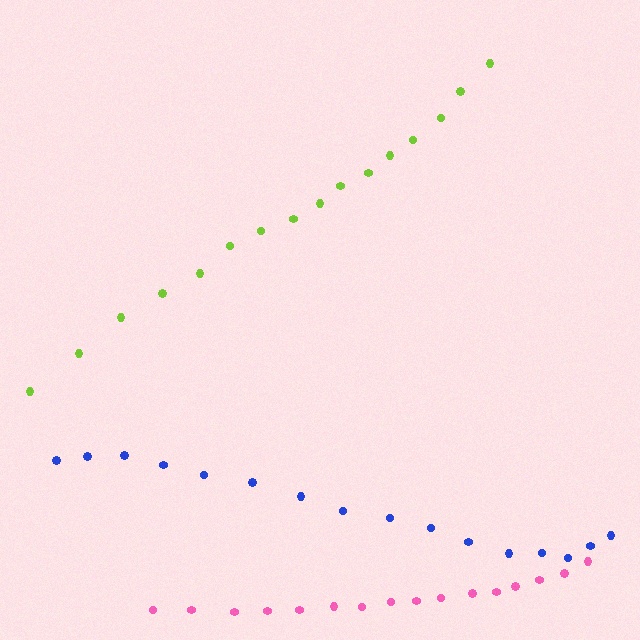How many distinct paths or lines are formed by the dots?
There are 3 distinct paths.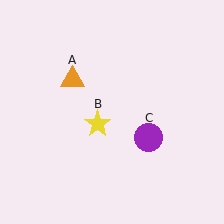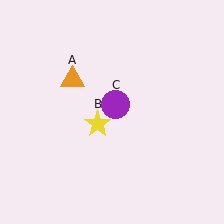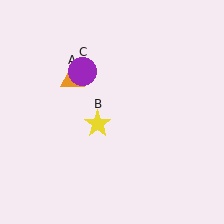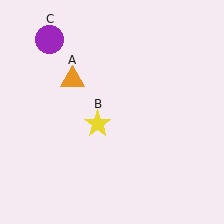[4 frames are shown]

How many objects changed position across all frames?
1 object changed position: purple circle (object C).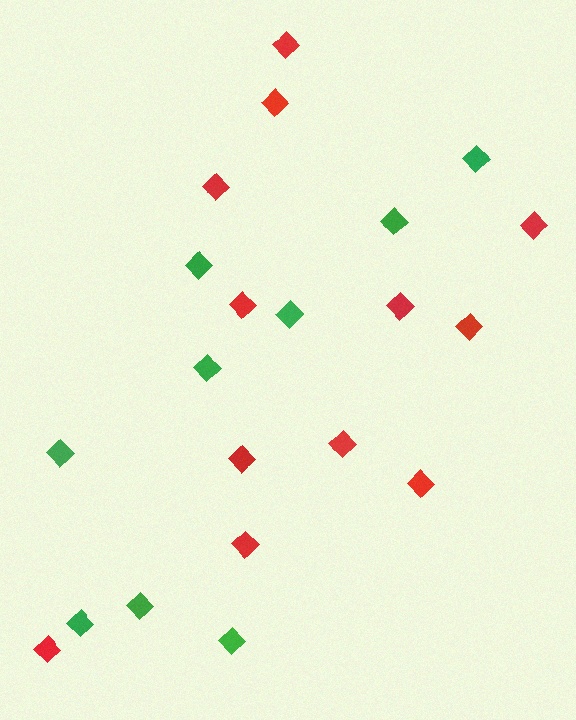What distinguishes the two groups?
There are 2 groups: one group of green diamonds (9) and one group of red diamonds (12).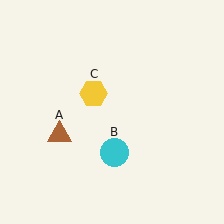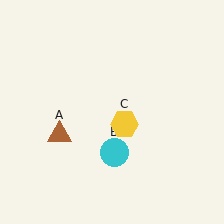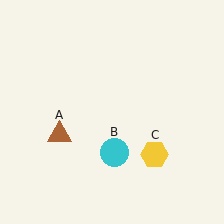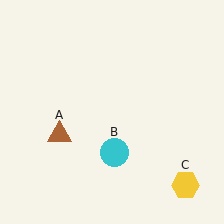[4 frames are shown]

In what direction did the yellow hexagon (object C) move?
The yellow hexagon (object C) moved down and to the right.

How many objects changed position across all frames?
1 object changed position: yellow hexagon (object C).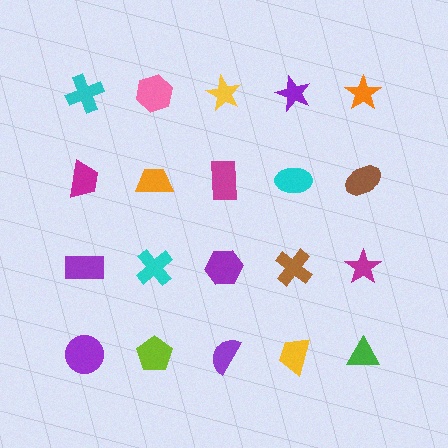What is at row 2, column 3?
A magenta rectangle.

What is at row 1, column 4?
A purple star.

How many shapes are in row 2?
5 shapes.